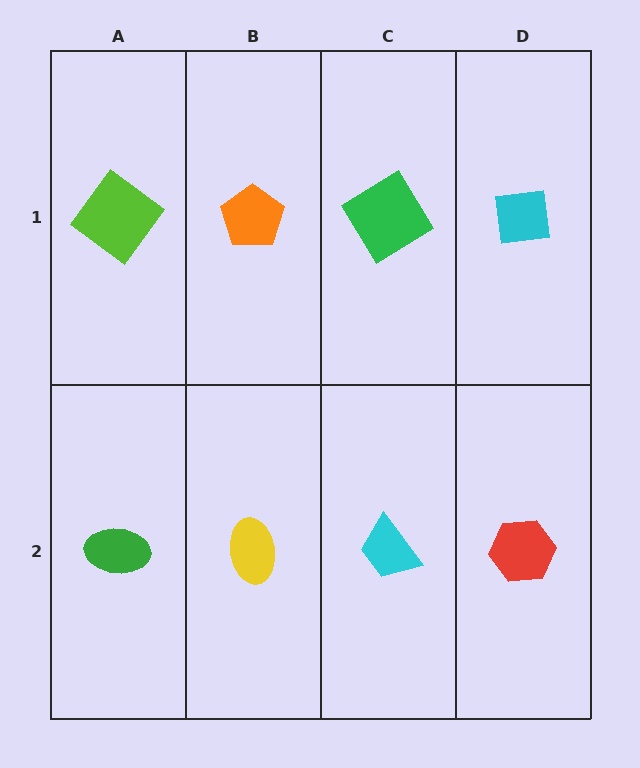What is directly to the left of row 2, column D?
A cyan trapezoid.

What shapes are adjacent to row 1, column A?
A green ellipse (row 2, column A), an orange pentagon (row 1, column B).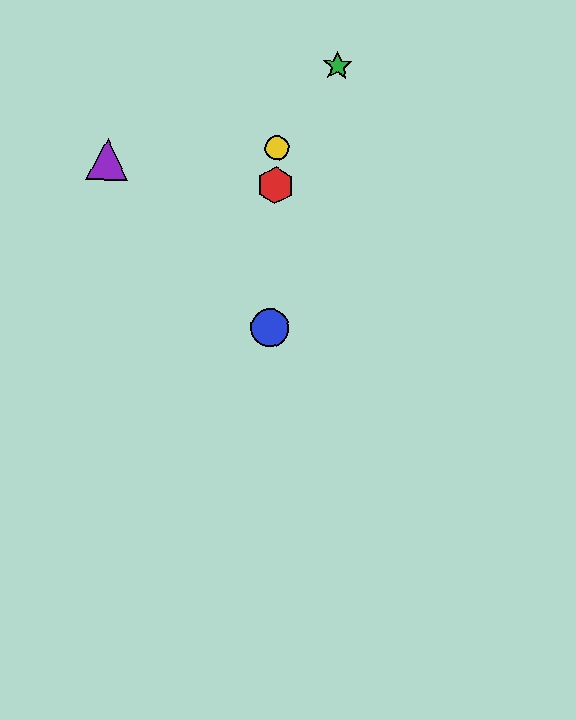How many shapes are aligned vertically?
3 shapes (the red hexagon, the blue circle, the yellow circle) are aligned vertically.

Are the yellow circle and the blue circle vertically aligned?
Yes, both are at x≈277.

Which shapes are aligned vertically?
The red hexagon, the blue circle, the yellow circle are aligned vertically.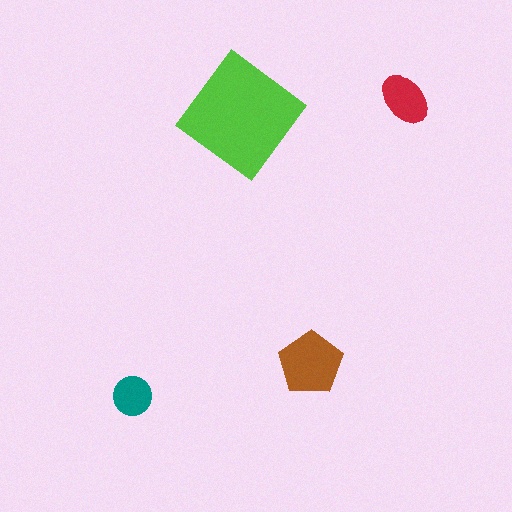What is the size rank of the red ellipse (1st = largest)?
3rd.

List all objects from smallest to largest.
The teal circle, the red ellipse, the brown pentagon, the lime diamond.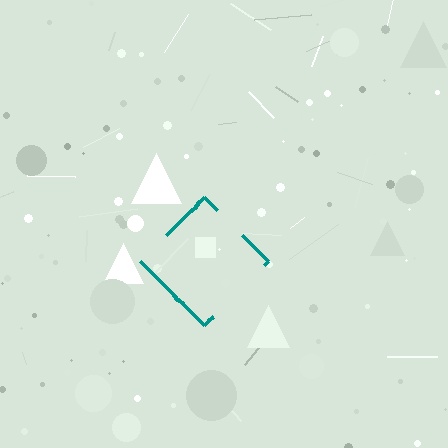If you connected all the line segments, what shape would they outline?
They would outline a diamond.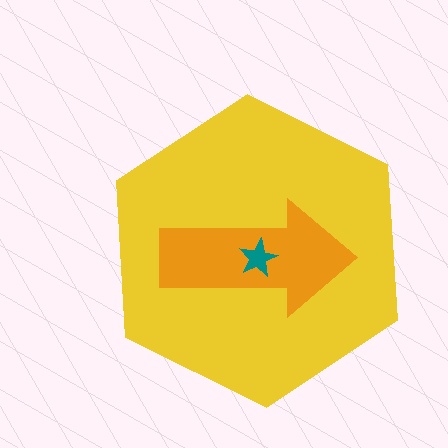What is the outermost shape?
The yellow hexagon.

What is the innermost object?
The teal star.